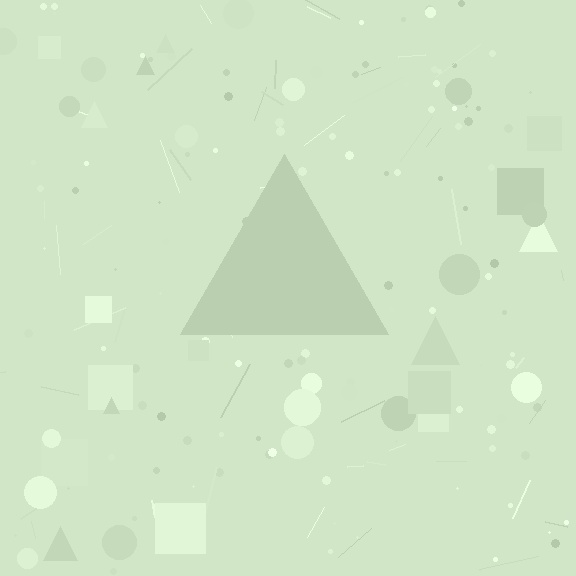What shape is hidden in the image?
A triangle is hidden in the image.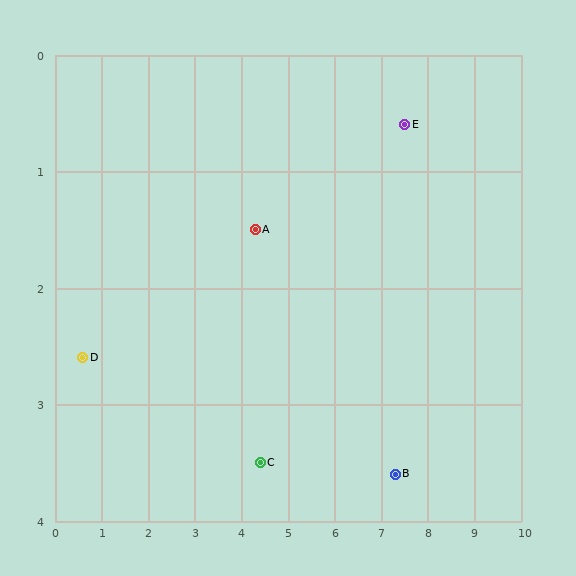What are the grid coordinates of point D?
Point D is at approximately (0.6, 2.6).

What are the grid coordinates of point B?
Point B is at approximately (7.3, 3.6).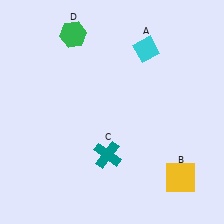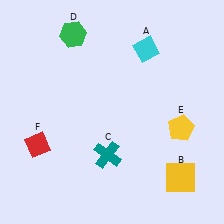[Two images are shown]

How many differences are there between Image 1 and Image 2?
There are 2 differences between the two images.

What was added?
A yellow pentagon (E), a red diamond (F) were added in Image 2.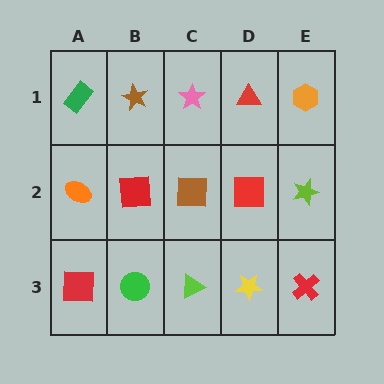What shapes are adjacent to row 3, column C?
A brown square (row 2, column C), a green circle (row 3, column B), a yellow star (row 3, column D).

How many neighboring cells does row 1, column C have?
3.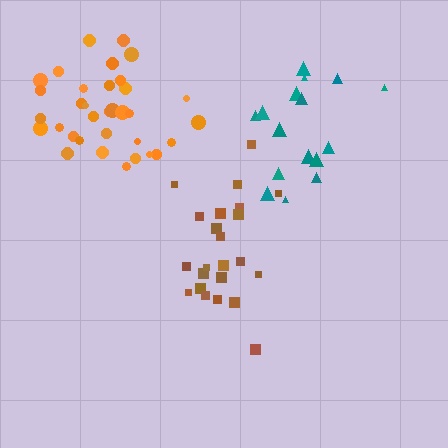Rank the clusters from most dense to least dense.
orange, teal, brown.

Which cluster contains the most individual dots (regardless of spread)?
Orange (34).